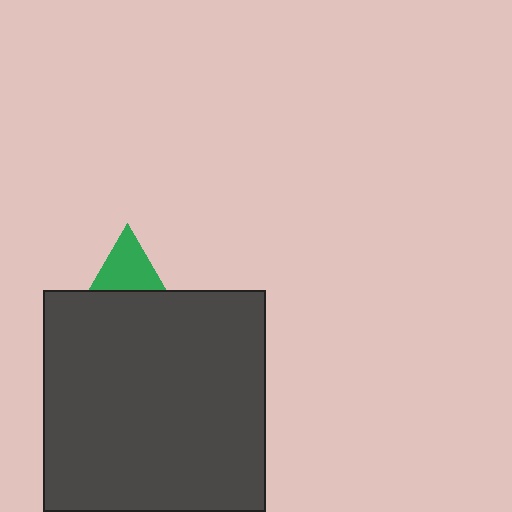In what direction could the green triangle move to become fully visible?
The green triangle could move up. That would shift it out from behind the dark gray square entirely.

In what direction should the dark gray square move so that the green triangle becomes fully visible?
The dark gray square should move down. That is the shortest direction to clear the overlap and leave the green triangle fully visible.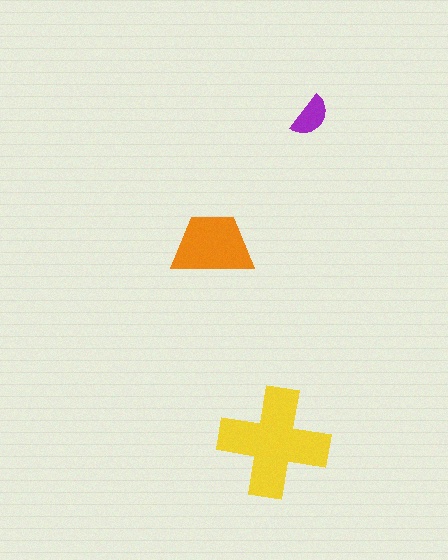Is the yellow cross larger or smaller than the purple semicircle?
Larger.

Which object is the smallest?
The purple semicircle.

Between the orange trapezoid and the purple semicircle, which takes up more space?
The orange trapezoid.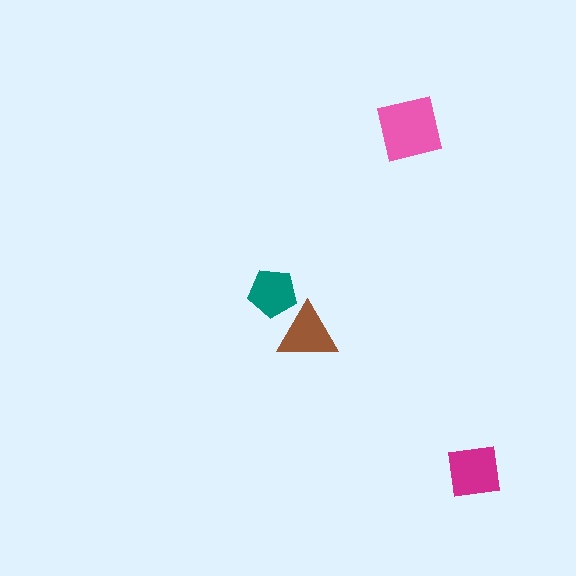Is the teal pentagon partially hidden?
No, no other shape covers it.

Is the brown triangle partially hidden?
Yes, it is partially covered by another shape.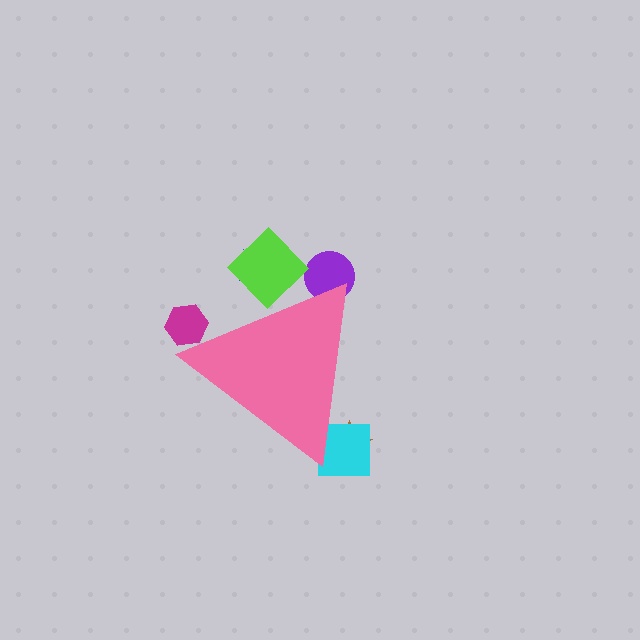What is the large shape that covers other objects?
A pink triangle.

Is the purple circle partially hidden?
Yes, the purple circle is partially hidden behind the pink triangle.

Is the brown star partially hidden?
Yes, the brown star is partially hidden behind the pink triangle.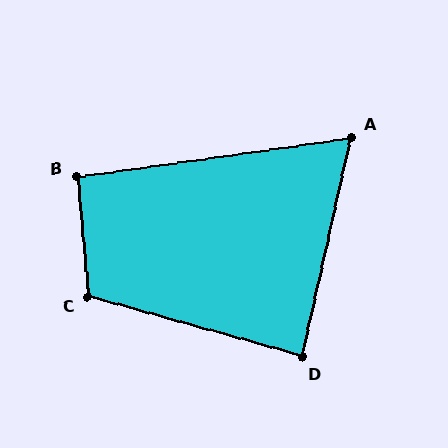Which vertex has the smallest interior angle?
A, at approximately 69 degrees.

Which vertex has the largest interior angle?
C, at approximately 111 degrees.